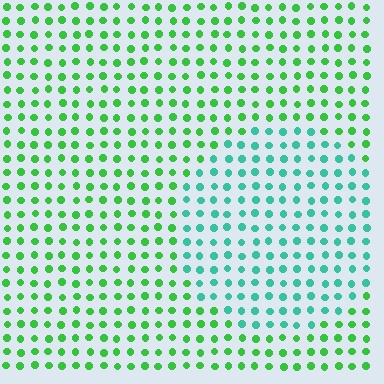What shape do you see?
I see a circle.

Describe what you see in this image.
The image is filled with small green elements in a uniform arrangement. A circle-shaped region is visible where the elements are tinted to a slightly different hue, forming a subtle color boundary.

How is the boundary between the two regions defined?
The boundary is defined purely by a slight shift in hue (about 42 degrees). Spacing, size, and orientation are identical on both sides.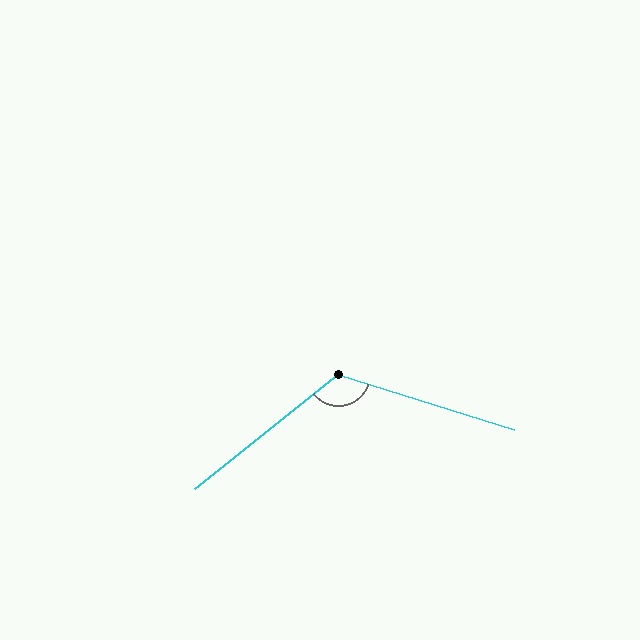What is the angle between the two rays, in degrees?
Approximately 124 degrees.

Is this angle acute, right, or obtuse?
It is obtuse.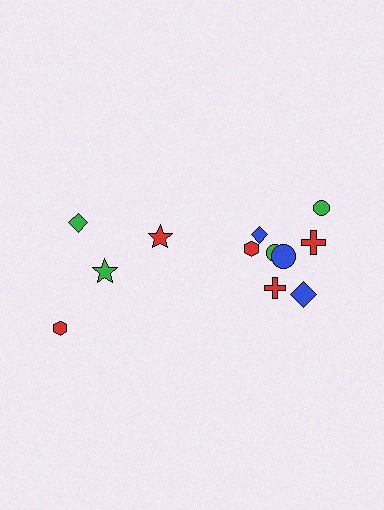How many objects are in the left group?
There are 4 objects.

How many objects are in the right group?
There are 8 objects.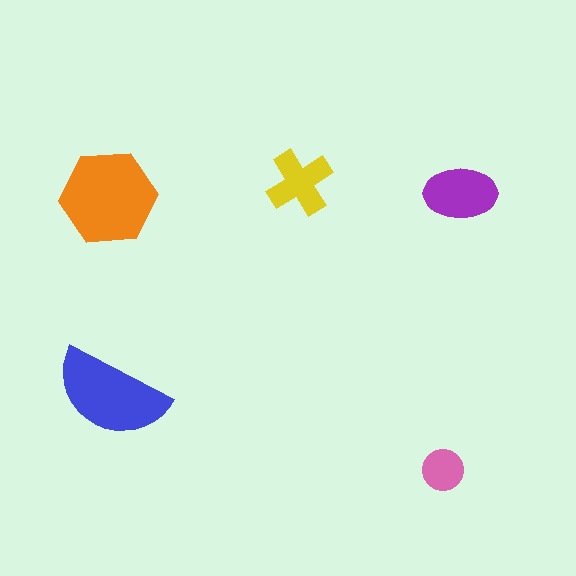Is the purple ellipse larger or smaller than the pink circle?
Larger.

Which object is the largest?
The orange hexagon.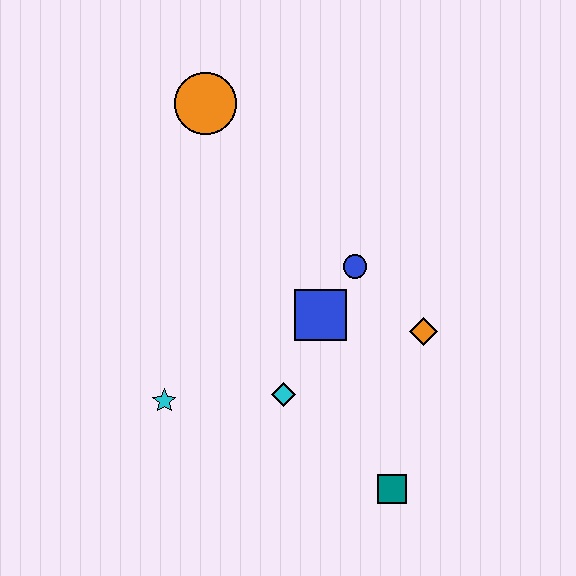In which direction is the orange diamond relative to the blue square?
The orange diamond is to the right of the blue square.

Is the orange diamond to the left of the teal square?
No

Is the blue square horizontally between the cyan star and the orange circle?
No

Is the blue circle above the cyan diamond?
Yes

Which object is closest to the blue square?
The blue circle is closest to the blue square.